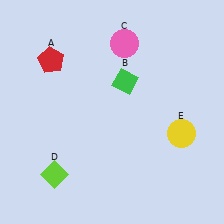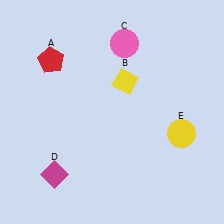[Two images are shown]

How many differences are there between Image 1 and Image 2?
There are 2 differences between the two images.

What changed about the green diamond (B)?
In Image 1, B is green. In Image 2, it changed to yellow.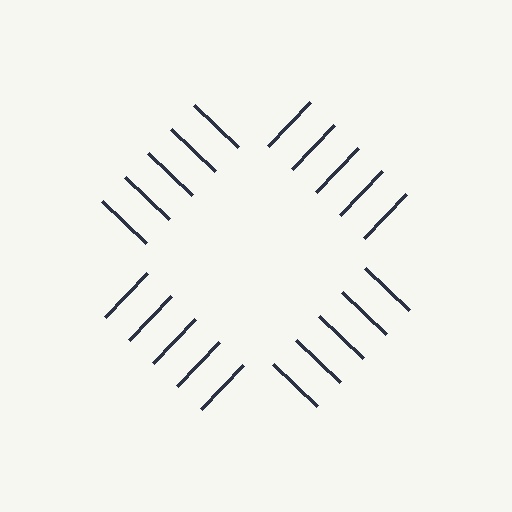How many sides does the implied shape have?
4 sides — the line-ends trace a square.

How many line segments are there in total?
20 — 5 along each of the 4 edges.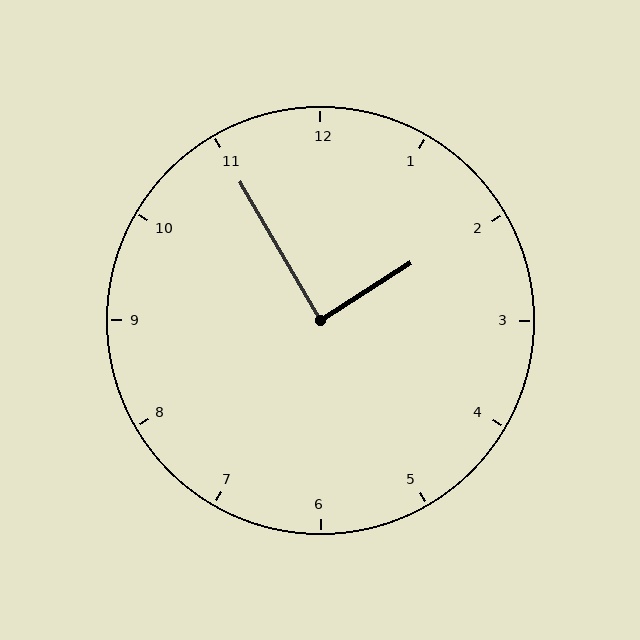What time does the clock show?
1:55.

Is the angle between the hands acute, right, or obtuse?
It is right.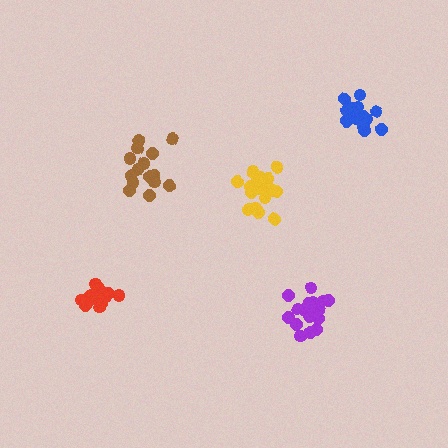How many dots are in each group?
Group 1: 14 dots, Group 2: 18 dots, Group 3: 20 dots, Group 4: 15 dots, Group 5: 15 dots (82 total).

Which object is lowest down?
The purple cluster is bottommost.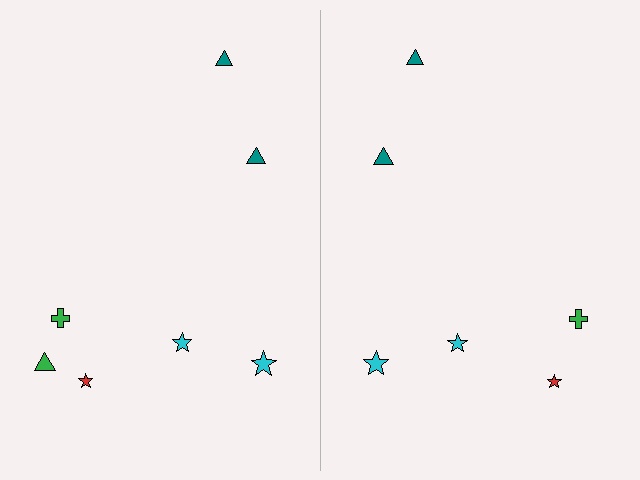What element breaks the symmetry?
A green triangle is missing from the right side.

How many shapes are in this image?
There are 13 shapes in this image.